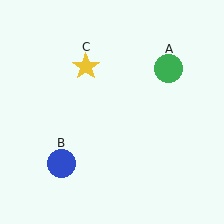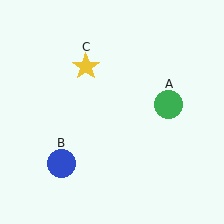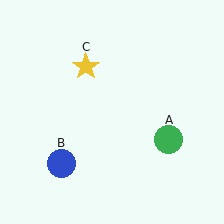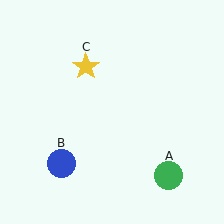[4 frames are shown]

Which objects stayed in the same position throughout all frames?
Blue circle (object B) and yellow star (object C) remained stationary.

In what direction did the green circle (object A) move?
The green circle (object A) moved down.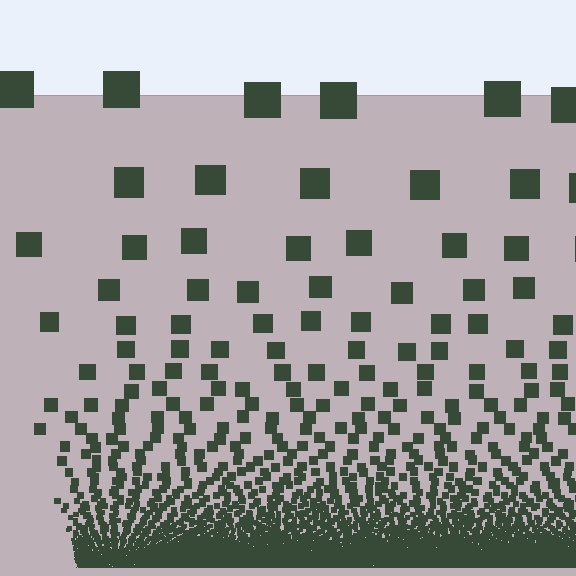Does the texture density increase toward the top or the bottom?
Density increases toward the bottom.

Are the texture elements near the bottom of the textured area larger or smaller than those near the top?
Smaller. The gradient is inverted — elements near the bottom are smaller and denser.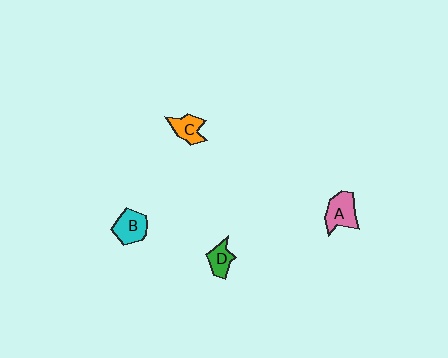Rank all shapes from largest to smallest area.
From largest to smallest: A (pink), B (cyan), C (orange), D (green).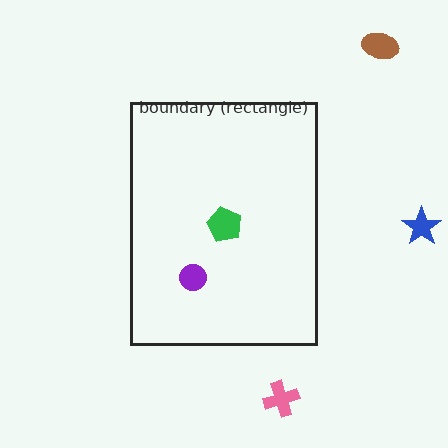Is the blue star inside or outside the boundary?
Outside.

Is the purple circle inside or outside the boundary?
Inside.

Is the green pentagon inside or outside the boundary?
Inside.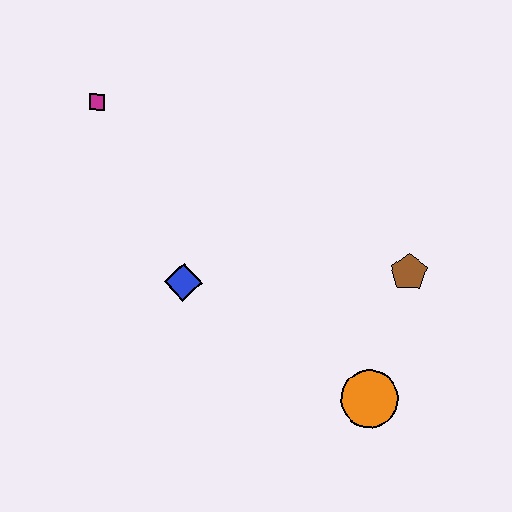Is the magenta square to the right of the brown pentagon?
No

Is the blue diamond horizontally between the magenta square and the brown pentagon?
Yes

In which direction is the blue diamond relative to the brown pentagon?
The blue diamond is to the left of the brown pentagon.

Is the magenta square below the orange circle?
No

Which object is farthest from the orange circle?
The magenta square is farthest from the orange circle.